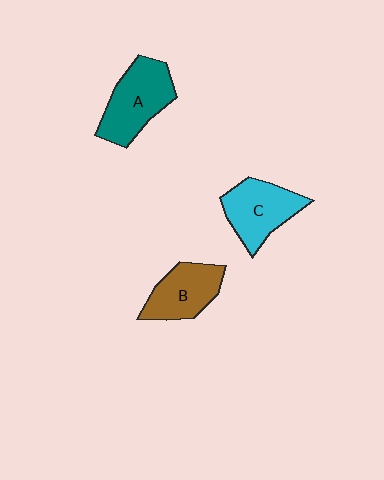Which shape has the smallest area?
Shape B (brown).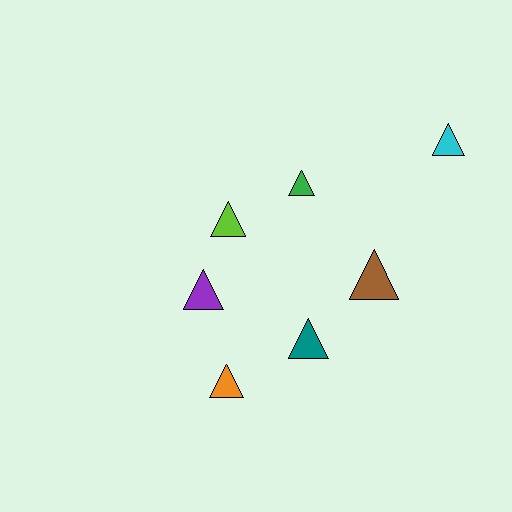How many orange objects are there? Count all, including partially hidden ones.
There is 1 orange object.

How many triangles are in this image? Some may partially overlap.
There are 7 triangles.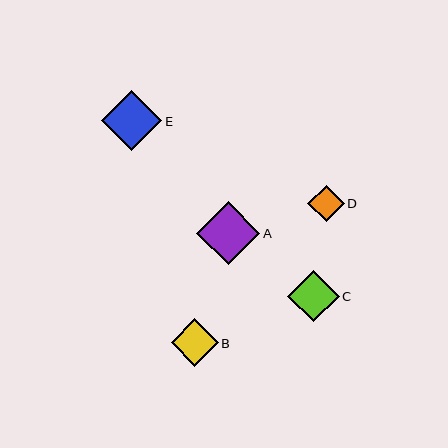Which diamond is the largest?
Diamond A is the largest with a size of approximately 63 pixels.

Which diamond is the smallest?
Diamond D is the smallest with a size of approximately 37 pixels.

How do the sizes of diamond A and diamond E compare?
Diamond A and diamond E are approximately the same size.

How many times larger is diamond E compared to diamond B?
Diamond E is approximately 1.3 times the size of diamond B.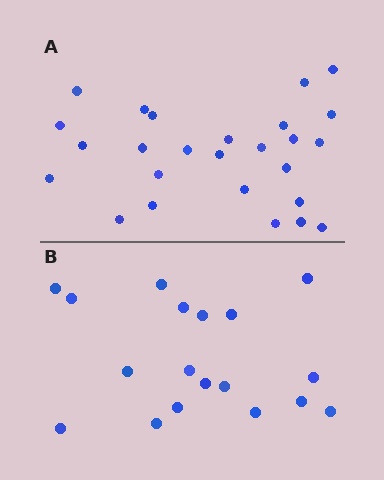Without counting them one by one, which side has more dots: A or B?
Region A (the top region) has more dots.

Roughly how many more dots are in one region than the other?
Region A has roughly 8 or so more dots than region B.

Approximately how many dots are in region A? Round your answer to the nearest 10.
About 30 dots. (The exact count is 26, which rounds to 30.)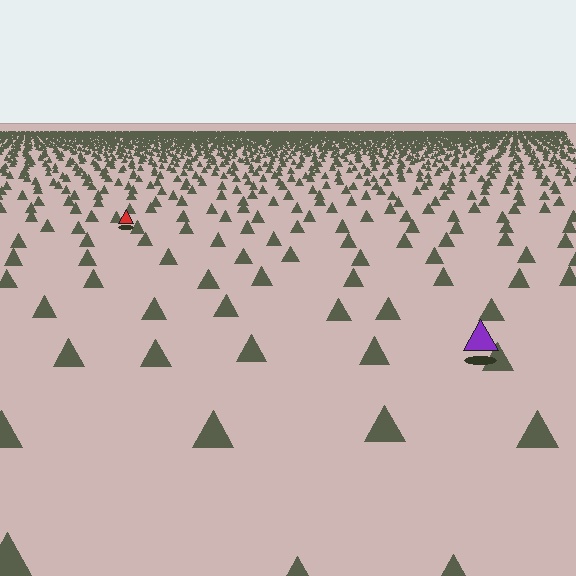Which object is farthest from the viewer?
The red triangle is farthest from the viewer. It appears smaller and the ground texture around it is denser.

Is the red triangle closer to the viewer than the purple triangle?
No. The purple triangle is closer — you can tell from the texture gradient: the ground texture is coarser near it.